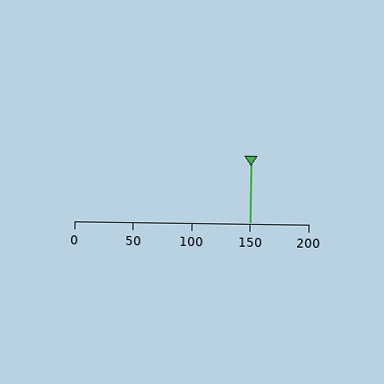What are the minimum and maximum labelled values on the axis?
The axis runs from 0 to 200.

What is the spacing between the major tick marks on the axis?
The major ticks are spaced 50 apart.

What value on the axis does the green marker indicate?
The marker indicates approximately 150.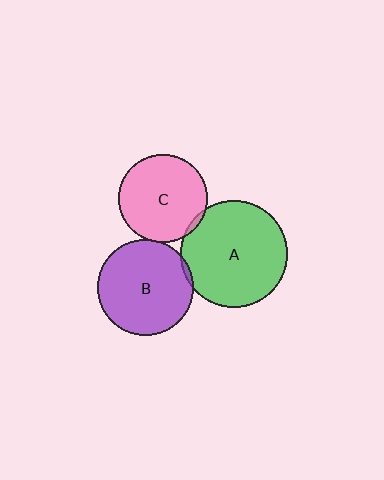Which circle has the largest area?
Circle A (green).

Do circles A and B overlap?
Yes.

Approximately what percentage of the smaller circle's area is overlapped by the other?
Approximately 5%.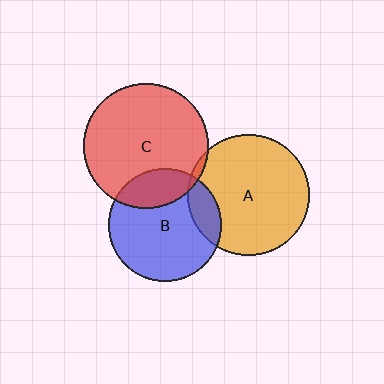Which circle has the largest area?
Circle C (red).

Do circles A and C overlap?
Yes.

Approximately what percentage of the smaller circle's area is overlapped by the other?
Approximately 5%.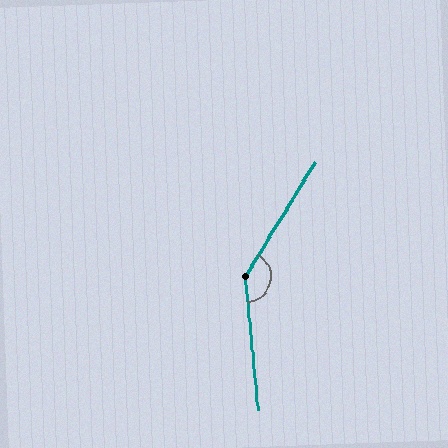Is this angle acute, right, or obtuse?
It is obtuse.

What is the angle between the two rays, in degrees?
Approximately 143 degrees.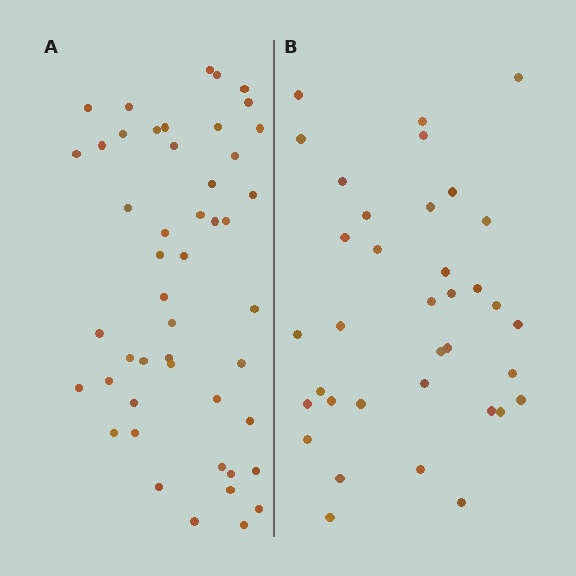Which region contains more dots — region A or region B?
Region A (the left region) has more dots.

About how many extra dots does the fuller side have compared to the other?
Region A has roughly 12 or so more dots than region B.